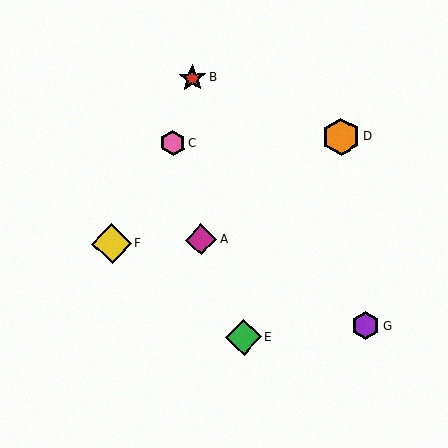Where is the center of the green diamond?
The center of the green diamond is at (244, 337).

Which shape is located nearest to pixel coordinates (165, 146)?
The pink hexagon (labeled C) at (173, 143) is nearest to that location.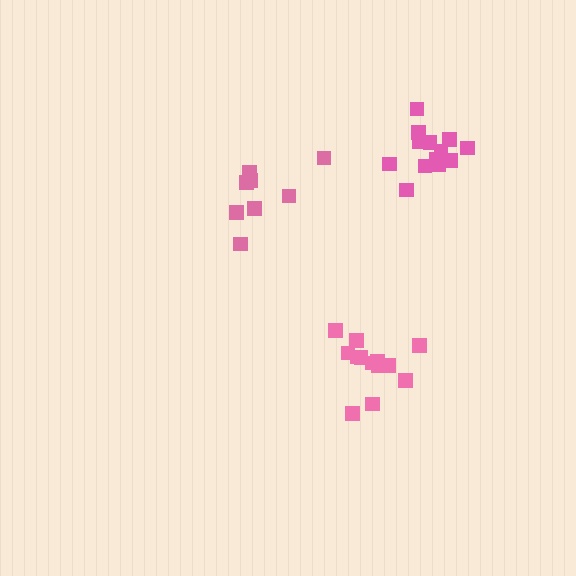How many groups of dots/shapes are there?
There are 3 groups.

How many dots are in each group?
Group 1: 8 dots, Group 2: 13 dots, Group 3: 13 dots (34 total).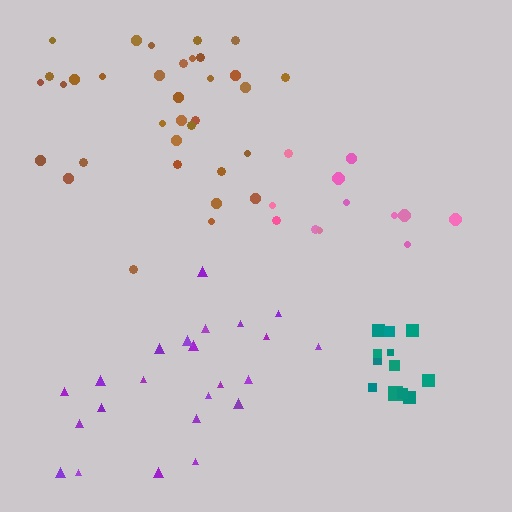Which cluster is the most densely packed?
Teal.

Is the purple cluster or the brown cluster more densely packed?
Brown.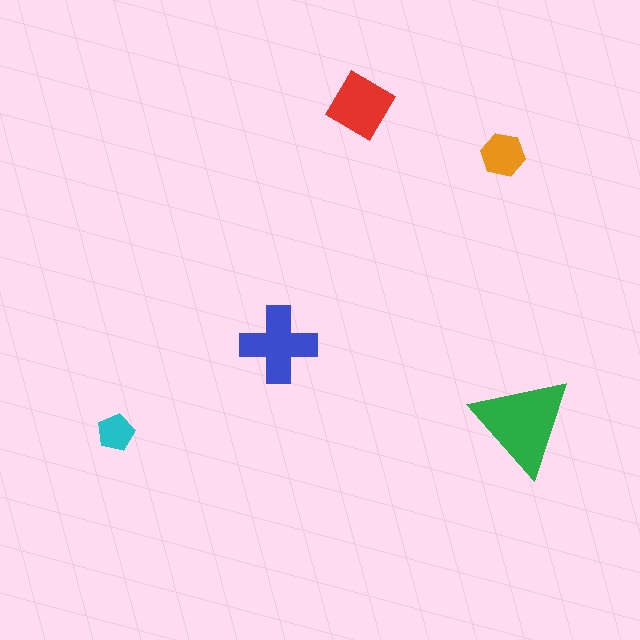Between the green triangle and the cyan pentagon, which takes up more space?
The green triangle.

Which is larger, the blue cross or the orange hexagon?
The blue cross.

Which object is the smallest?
The cyan pentagon.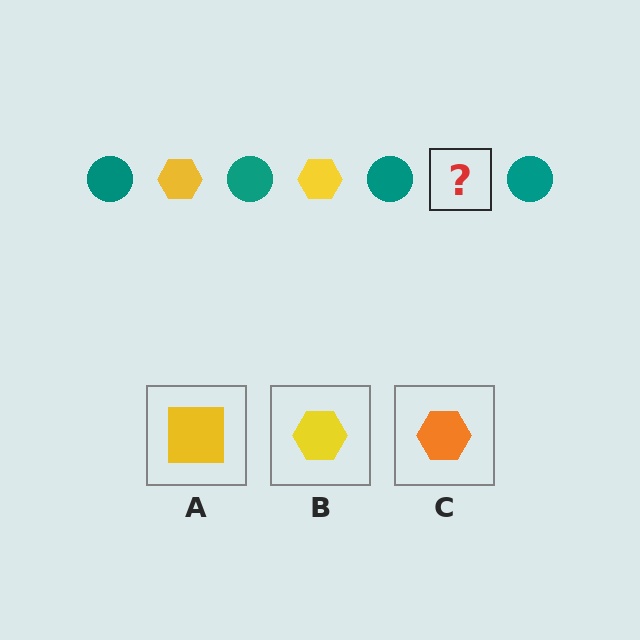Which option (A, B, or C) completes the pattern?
B.